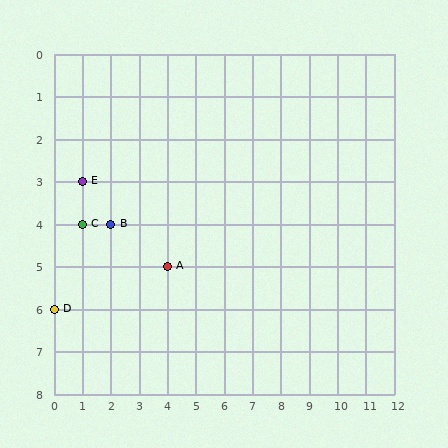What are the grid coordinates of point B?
Point B is at grid coordinates (2, 4).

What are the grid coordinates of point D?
Point D is at grid coordinates (0, 6).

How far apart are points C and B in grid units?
Points C and B are 1 column apart.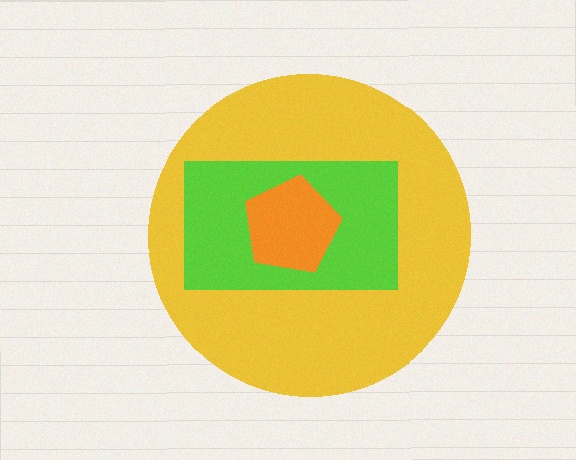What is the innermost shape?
The orange pentagon.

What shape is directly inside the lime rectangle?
The orange pentagon.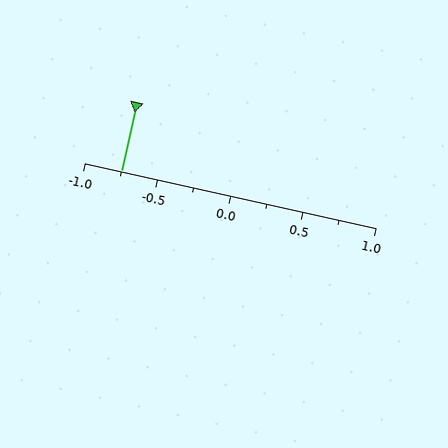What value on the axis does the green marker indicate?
The marker indicates approximately -0.75.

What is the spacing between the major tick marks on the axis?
The major ticks are spaced 0.5 apart.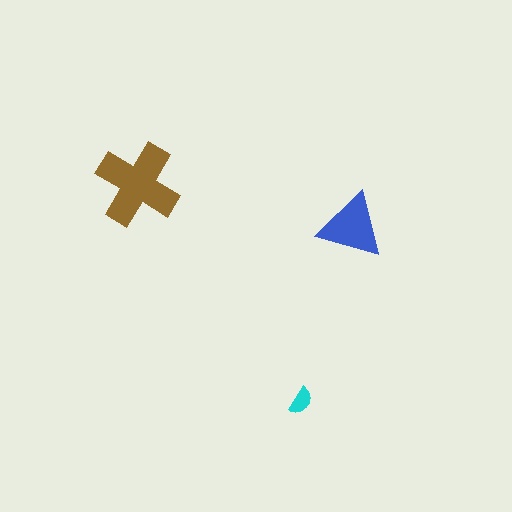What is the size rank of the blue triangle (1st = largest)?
2nd.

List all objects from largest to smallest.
The brown cross, the blue triangle, the cyan semicircle.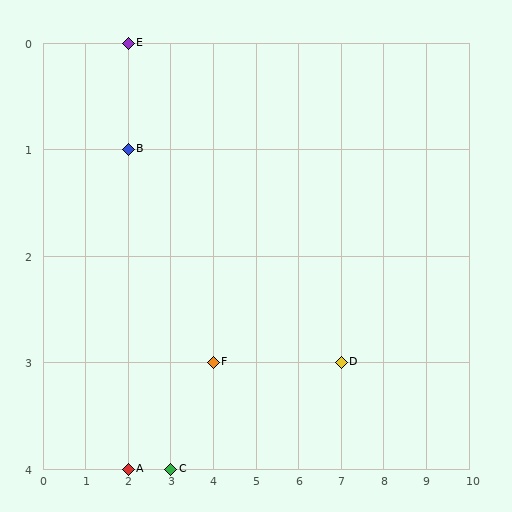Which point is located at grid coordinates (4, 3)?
Point F is at (4, 3).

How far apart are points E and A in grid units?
Points E and A are 4 rows apart.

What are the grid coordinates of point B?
Point B is at grid coordinates (2, 1).